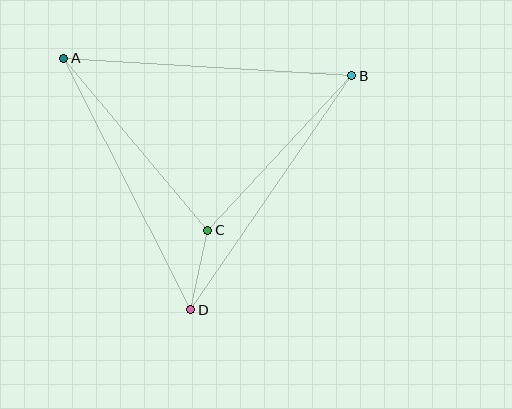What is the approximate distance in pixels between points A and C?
The distance between A and C is approximately 225 pixels.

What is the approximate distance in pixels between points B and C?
The distance between B and C is approximately 211 pixels.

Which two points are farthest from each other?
Points A and B are farthest from each other.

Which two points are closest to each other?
Points C and D are closest to each other.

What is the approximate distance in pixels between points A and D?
The distance between A and D is approximately 282 pixels.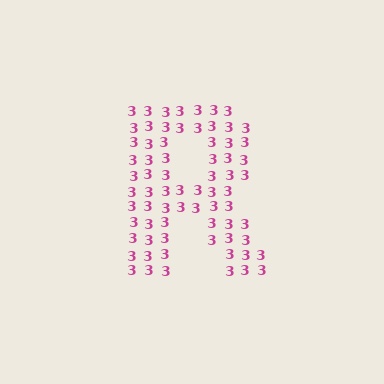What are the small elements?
The small elements are digit 3's.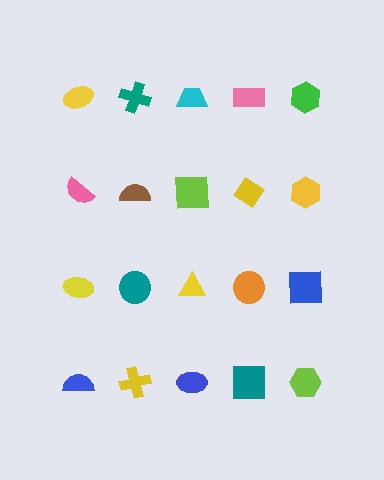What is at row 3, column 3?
A yellow triangle.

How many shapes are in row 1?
5 shapes.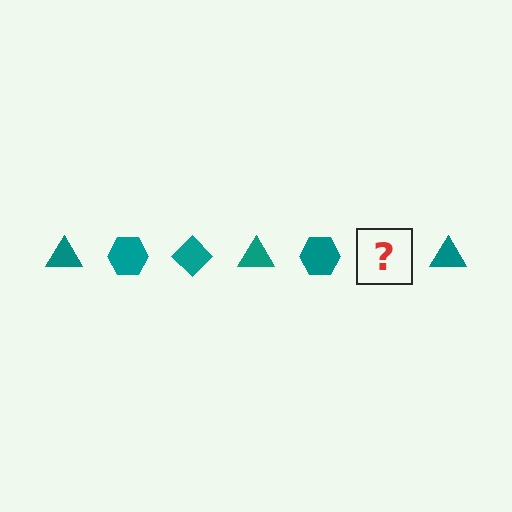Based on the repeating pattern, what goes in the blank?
The blank should be a teal diamond.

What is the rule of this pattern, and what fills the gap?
The rule is that the pattern cycles through triangle, hexagon, diamond shapes in teal. The gap should be filled with a teal diamond.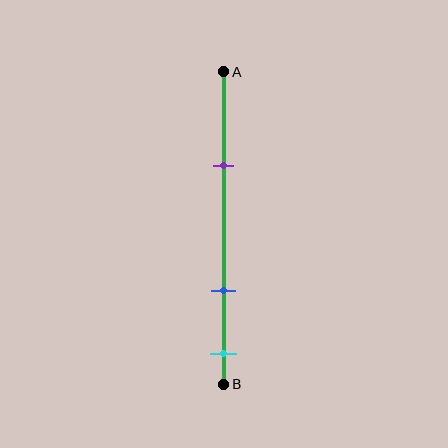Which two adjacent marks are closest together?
The blue and cyan marks are the closest adjacent pair.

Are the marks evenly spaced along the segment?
No, the marks are not evenly spaced.